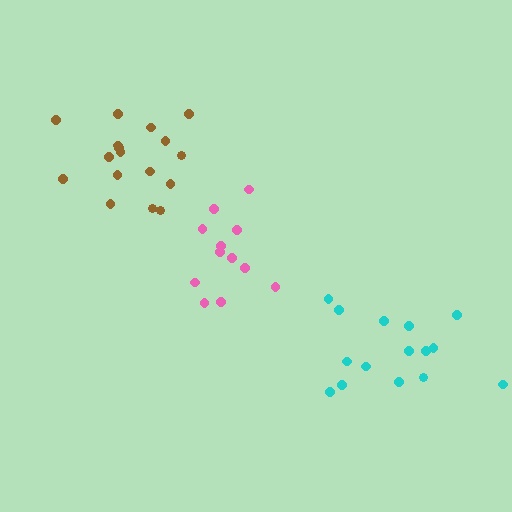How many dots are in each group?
Group 1: 12 dots, Group 2: 15 dots, Group 3: 17 dots (44 total).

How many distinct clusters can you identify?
There are 3 distinct clusters.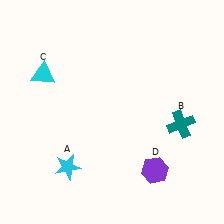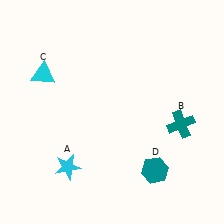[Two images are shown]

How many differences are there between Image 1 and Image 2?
There is 1 difference between the two images.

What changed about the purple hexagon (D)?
In Image 1, D is purple. In Image 2, it changed to teal.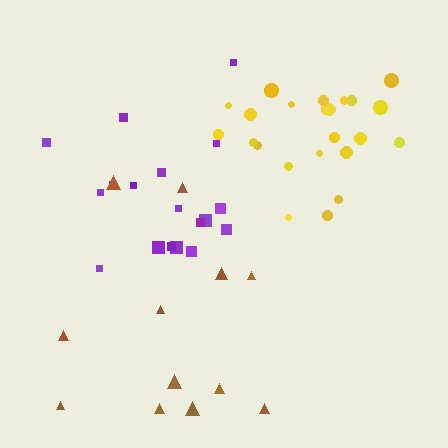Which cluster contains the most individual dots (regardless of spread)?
Yellow (23).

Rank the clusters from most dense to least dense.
yellow, purple, brown.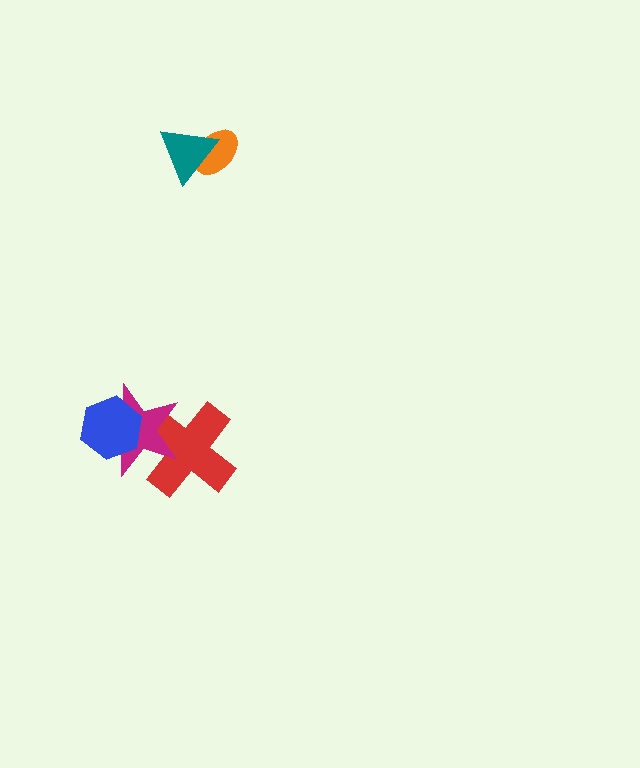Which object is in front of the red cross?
The magenta star is in front of the red cross.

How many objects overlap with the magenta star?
2 objects overlap with the magenta star.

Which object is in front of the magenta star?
The blue hexagon is in front of the magenta star.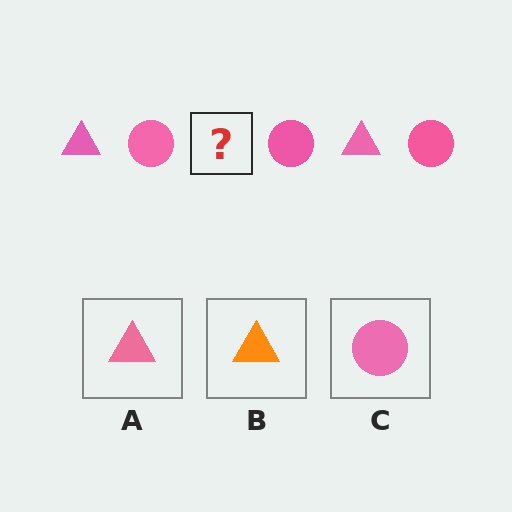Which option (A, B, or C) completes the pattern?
A.